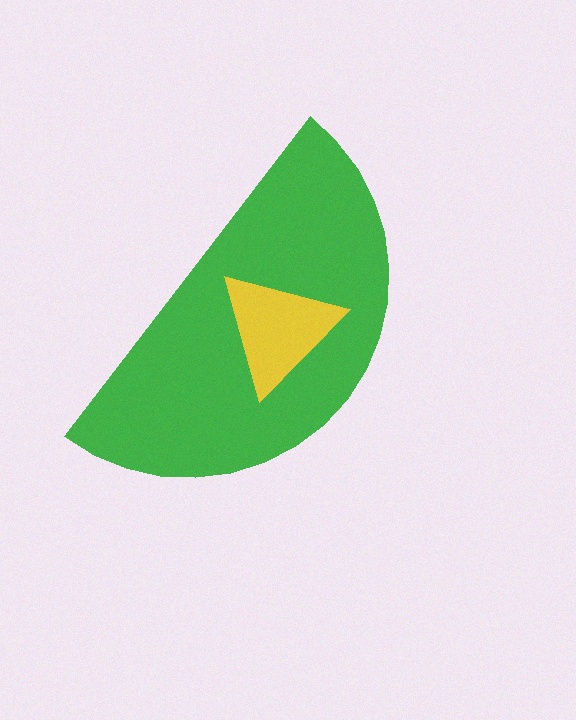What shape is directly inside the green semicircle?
The yellow triangle.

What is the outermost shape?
The green semicircle.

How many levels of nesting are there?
2.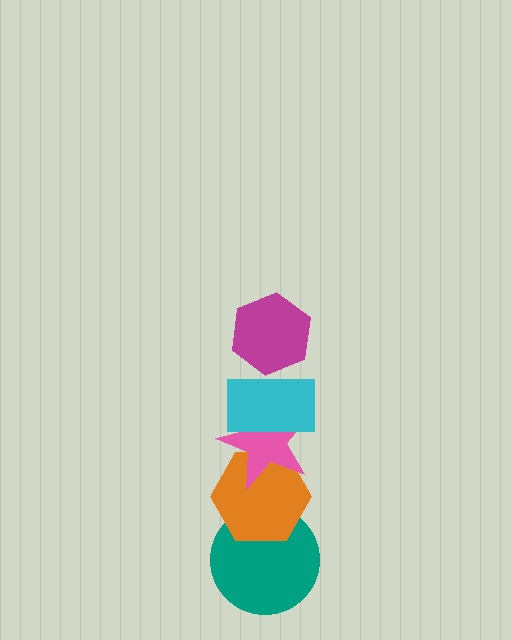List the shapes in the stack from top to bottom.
From top to bottom: the magenta hexagon, the cyan rectangle, the pink star, the orange hexagon, the teal circle.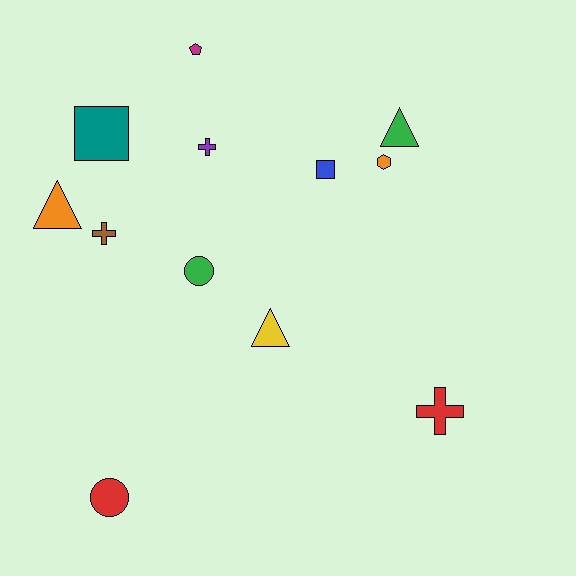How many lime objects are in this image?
There are no lime objects.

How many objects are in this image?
There are 12 objects.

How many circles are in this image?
There are 2 circles.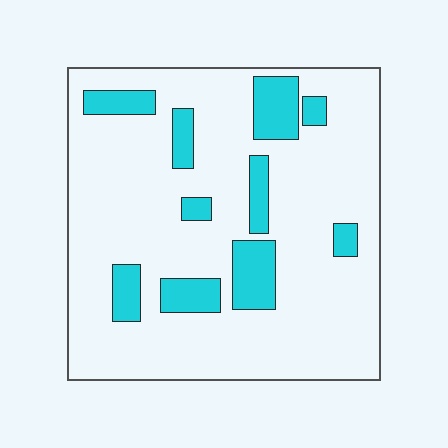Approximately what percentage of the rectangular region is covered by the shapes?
Approximately 15%.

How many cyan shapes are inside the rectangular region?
10.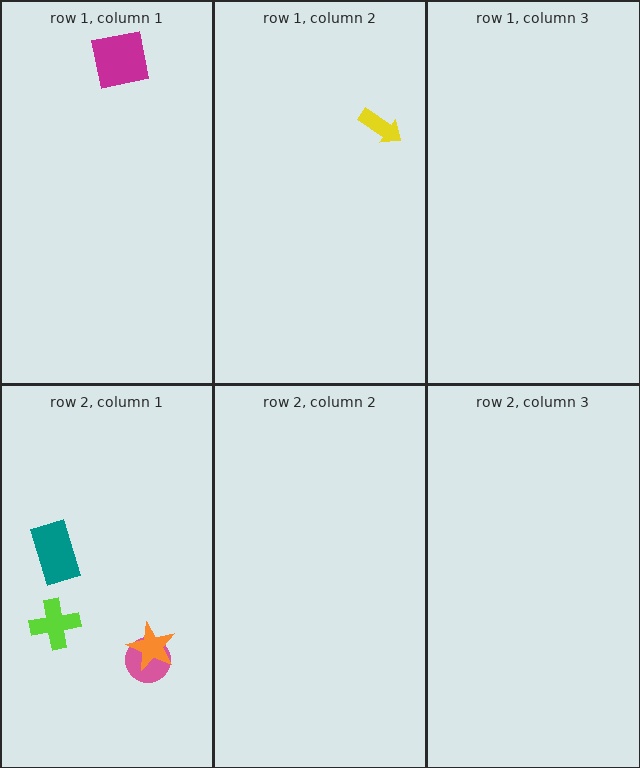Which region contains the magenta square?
The row 1, column 1 region.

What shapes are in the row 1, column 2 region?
The yellow arrow.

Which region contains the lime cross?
The row 2, column 1 region.